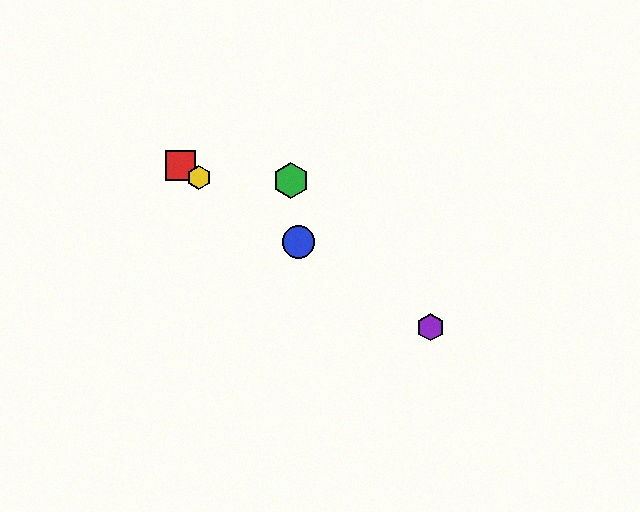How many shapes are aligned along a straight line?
4 shapes (the red square, the blue circle, the yellow hexagon, the purple hexagon) are aligned along a straight line.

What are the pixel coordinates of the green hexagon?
The green hexagon is at (291, 181).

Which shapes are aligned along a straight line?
The red square, the blue circle, the yellow hexagon, the purple hexagon are aligned along a straight line.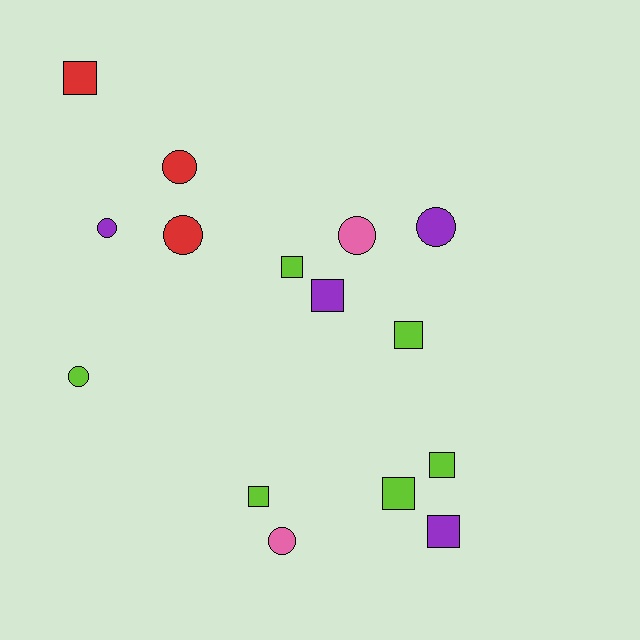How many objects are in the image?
There are 15 objects.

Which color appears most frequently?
Lime, with 6 objects.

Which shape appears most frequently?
Square, with 8 objects.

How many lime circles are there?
There is 1 lime circle.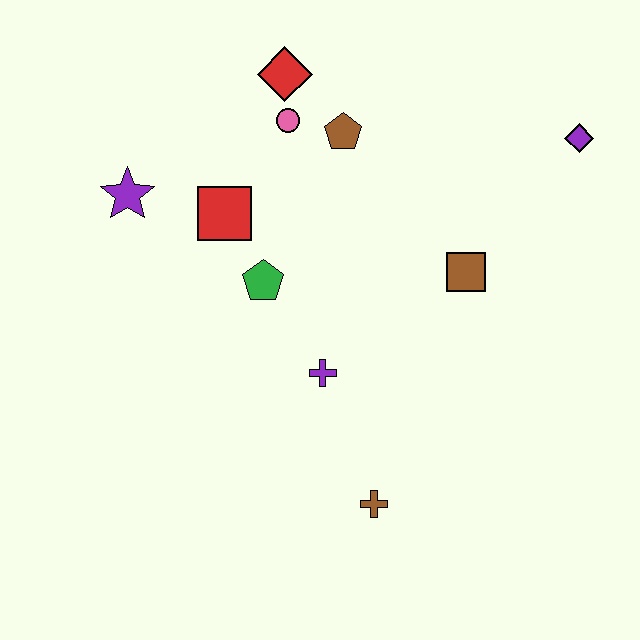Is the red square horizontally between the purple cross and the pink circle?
No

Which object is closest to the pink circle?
The red diamond is closest to the pink circle.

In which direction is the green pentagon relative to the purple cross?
The green pentagon is above the purple cross.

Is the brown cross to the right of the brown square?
No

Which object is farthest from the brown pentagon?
The brown cross is farthest from the brown pentagon.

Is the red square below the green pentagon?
No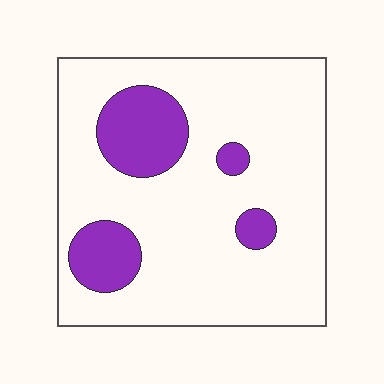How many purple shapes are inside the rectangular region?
4.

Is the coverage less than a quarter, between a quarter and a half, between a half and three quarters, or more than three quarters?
Less than a quarter.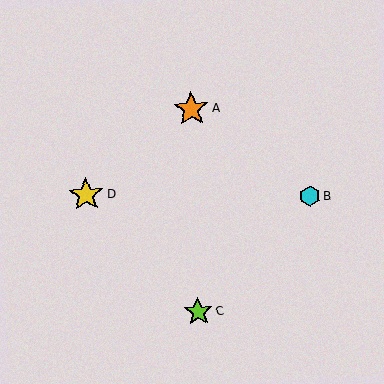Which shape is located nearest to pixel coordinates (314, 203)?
The cyan hexagon (labeled B) at (310, 196) is nearest to that location.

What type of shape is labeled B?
Shape B is a cyan hexagon.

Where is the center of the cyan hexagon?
The center of the cyan hexagon is at (310, 196).